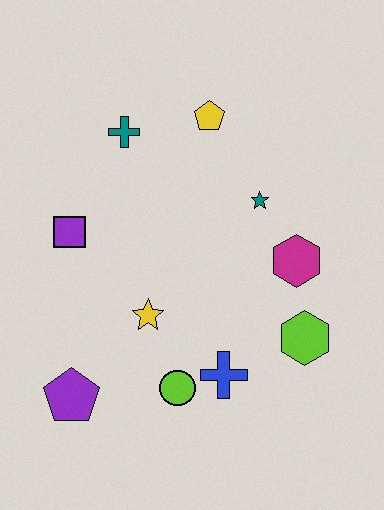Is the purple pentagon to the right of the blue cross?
No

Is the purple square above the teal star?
No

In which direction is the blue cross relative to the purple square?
The blue cross is to the right of the purple square.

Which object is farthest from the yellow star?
The yellow pentagon is farthest from the yellow star.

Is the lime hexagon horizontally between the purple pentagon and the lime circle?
No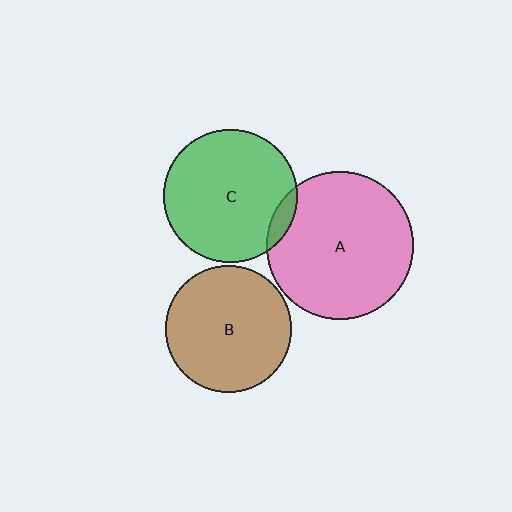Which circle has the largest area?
Circle A (pink).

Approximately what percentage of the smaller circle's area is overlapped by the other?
Approximately 5%.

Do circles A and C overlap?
Yes.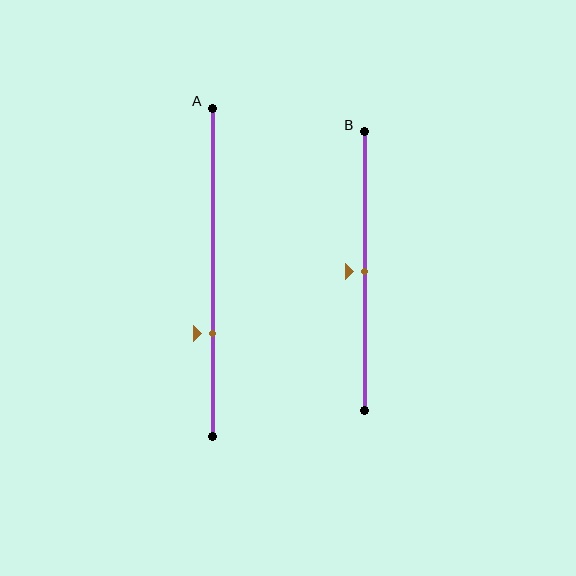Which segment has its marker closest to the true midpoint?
Segment B has its marker closest to the true midpoint.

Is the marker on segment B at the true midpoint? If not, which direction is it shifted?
Yes, the marker on segment B is at the true midpoint.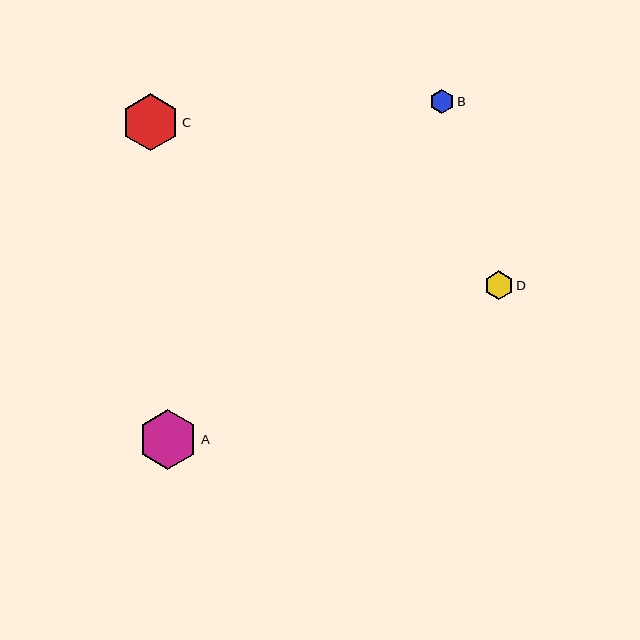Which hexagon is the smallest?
Hexagon B is the smallest with a size of approximately 25 pixels.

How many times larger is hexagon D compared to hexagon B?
Hexagon D is approximately 1.2 times the size of hexagon B.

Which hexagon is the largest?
Hexagon A is the largest with a size of approximately 59 pixels.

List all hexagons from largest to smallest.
From largest to smallest: A, C, D, B.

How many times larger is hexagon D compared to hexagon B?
Hexagon D is approximately 1.2 times the size of hexagon B.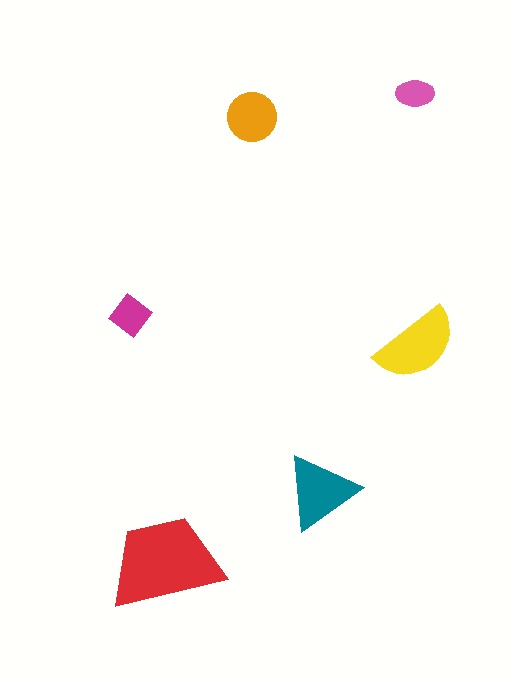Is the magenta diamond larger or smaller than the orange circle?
Smaller.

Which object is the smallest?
The pink ellipse.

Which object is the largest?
The red trapezoid.